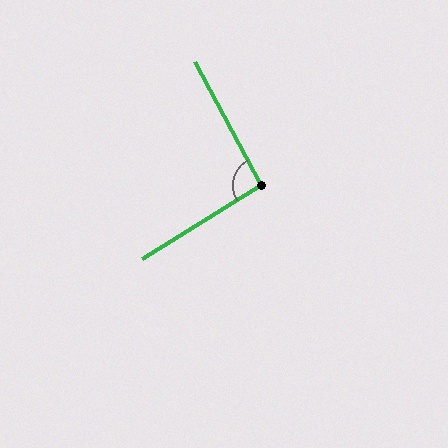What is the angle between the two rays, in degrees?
Approximately 94 degrees.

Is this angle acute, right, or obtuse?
It is approximately a right angle.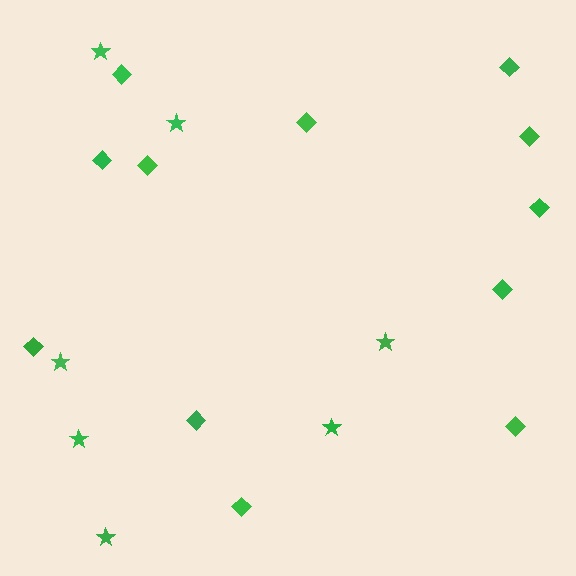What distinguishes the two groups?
There are 2 groups: one group of diamonds (12) and one group of stars (7).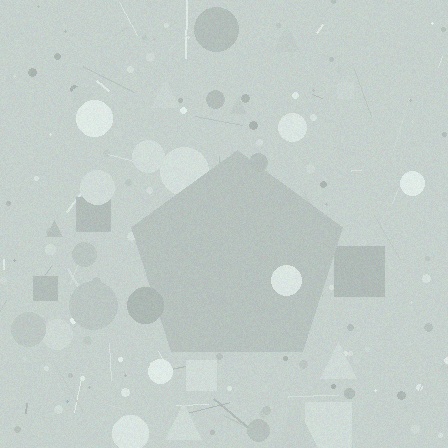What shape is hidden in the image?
A pentagon is hidden in the image.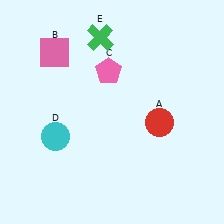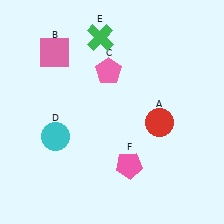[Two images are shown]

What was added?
A pink pentagon (F) was added in Image 2.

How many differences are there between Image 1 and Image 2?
There is 1 difference between the two images.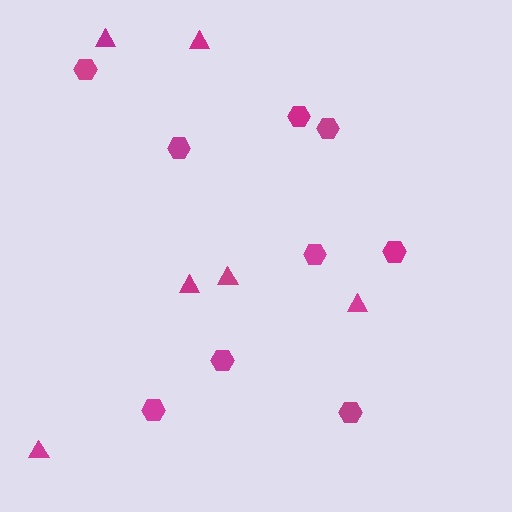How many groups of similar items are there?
There are 2 groups: one group of hexagons (9) and one group of triangles (6).